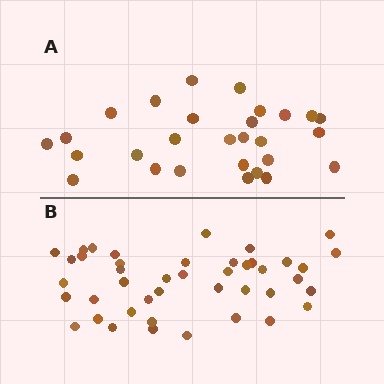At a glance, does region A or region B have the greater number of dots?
Region B (the bottom region) has more dots.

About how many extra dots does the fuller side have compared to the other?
Region B has approximately 15 more dots than region A.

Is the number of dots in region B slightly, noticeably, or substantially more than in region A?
Region B has substantially more. The ratio is roughly 1.5 to 1.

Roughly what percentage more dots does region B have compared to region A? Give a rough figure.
About 55% more.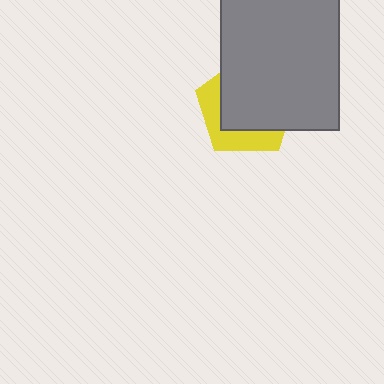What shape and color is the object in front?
The object in front is a gray rectangle.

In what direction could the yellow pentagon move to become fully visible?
The yellow pentagon could move toward the lower-left. That would shift it out from behind the gray rectangle entirely.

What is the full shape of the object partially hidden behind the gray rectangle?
The partially hidden object is a yellow pentagon.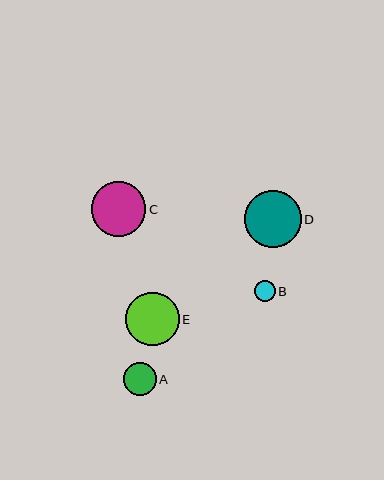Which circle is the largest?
Circle D is the largest with a size of approximately 57 pixels.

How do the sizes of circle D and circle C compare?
Circle D and circle C are approximately the same size.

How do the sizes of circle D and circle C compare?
Circle D and circle C are approximately the same size.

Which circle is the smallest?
Circle B is the smallest with a size of approximately 21 pixels.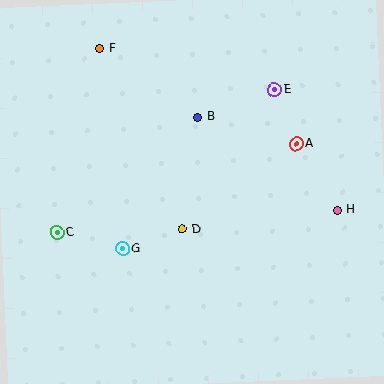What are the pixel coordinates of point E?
Point E is at (274, 90).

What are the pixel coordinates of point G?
Point G is at (122, 249).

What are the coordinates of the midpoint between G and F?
The midpoint between G and F is at (111, 149).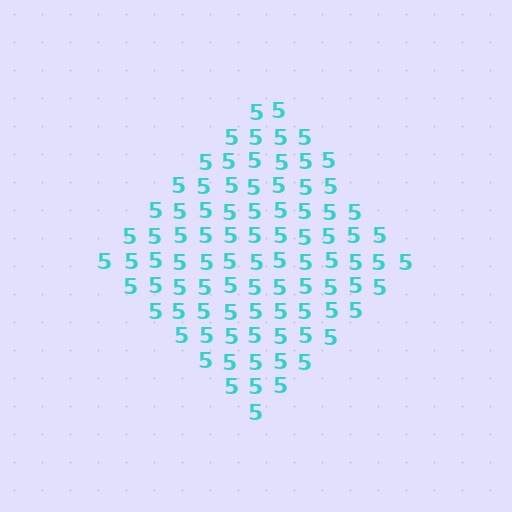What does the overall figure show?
The overall figure shows a diamond.